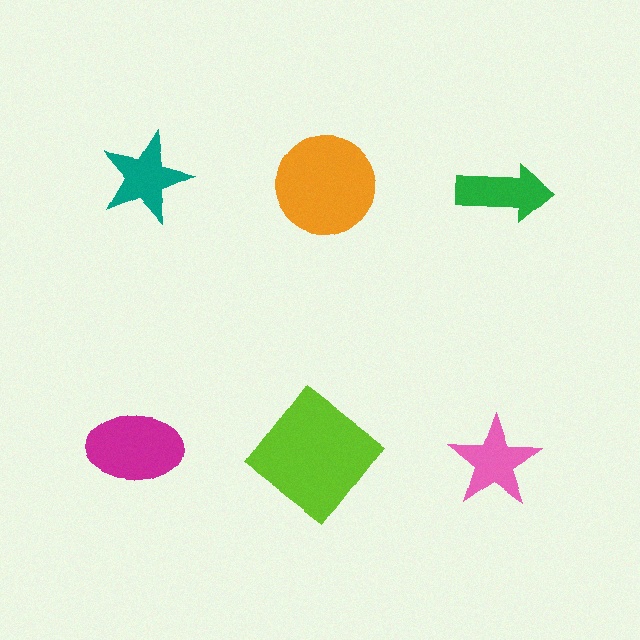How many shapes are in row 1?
3 shapes.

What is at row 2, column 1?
A magenta ellipse.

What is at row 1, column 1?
A teal star.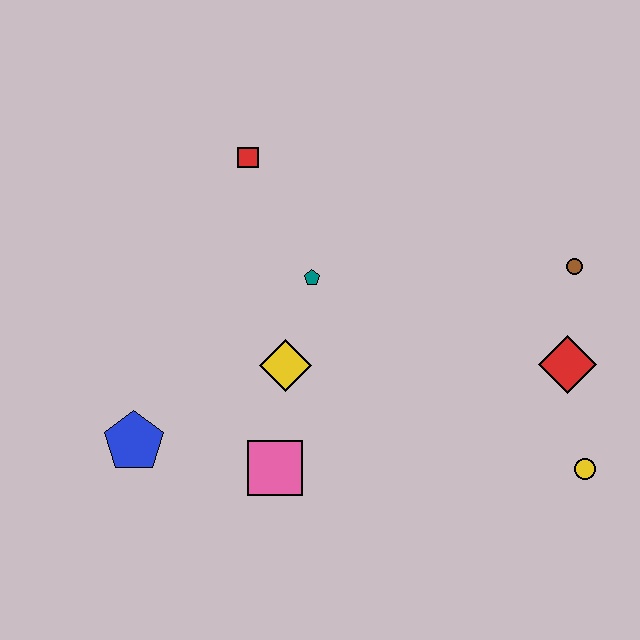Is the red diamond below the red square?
Yes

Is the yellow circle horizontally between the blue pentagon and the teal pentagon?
No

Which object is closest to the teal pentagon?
The yellow diamond is closest to the teal pentagon.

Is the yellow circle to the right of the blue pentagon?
Yes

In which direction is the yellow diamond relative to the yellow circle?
The yellow diamond is to the left of the yellow circle.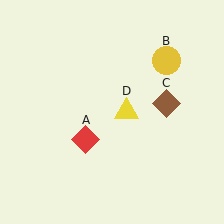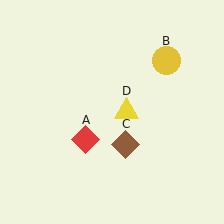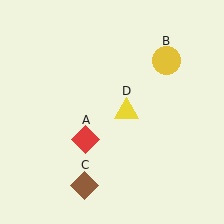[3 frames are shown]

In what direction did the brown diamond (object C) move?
The brown diamond (object C) moved down and to the left.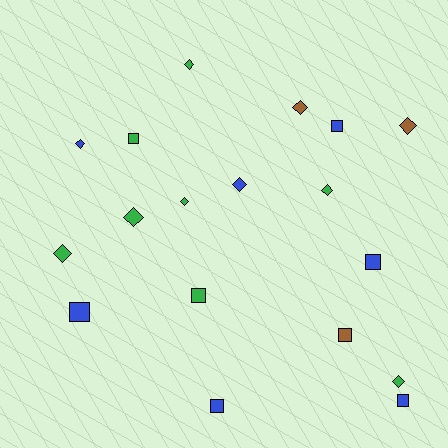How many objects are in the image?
There are 18 objects.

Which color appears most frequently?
Green, with 8 objects.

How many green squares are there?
There are 2 green squares.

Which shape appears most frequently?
Diamond, with 10 objects.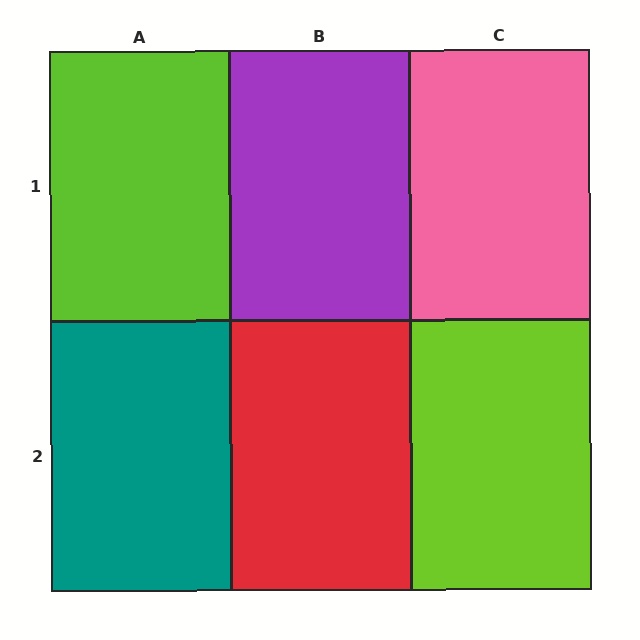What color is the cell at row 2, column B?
Red.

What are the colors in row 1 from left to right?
Lime, purple, pink.